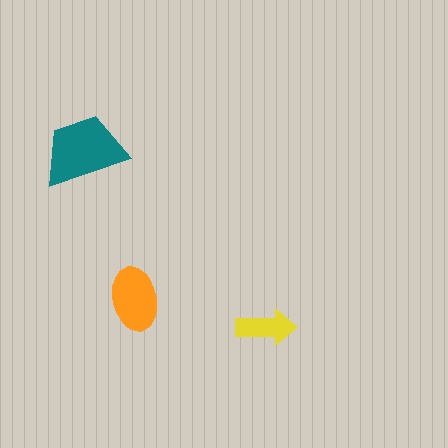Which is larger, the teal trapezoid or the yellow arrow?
The teal trapezoid.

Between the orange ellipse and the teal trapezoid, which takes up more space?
The teal trapezoid.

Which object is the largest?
The teal trapezoid.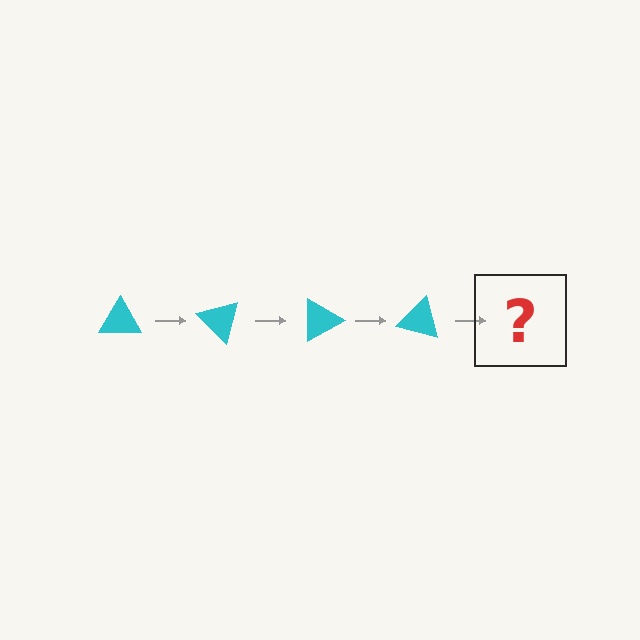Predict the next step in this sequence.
The next step is a cyan triangle rotated 180 degrees.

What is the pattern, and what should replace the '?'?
The pattern is that the triangle rotates 45 degrees each step. The '?' should be a cyan triangle rotated 180 degrees.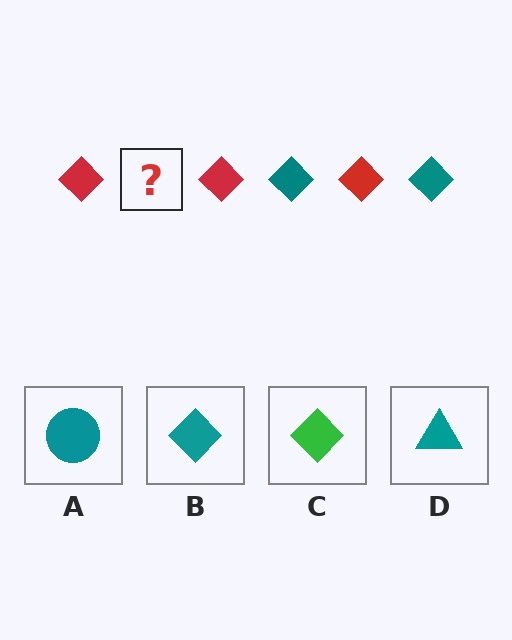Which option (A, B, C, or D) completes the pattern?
B.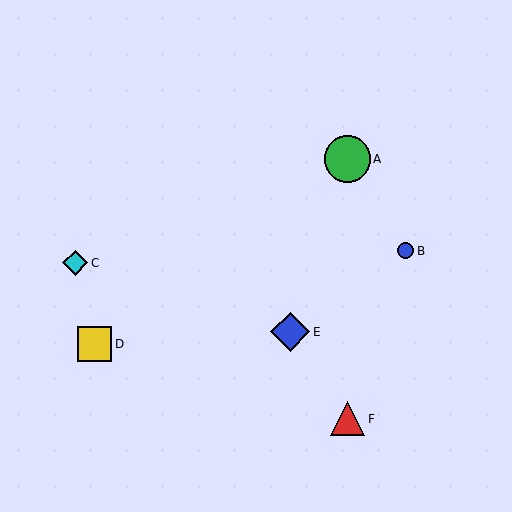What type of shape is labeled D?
Shape D is a yellow square.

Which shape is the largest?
The green circle (labeled A) is the largest.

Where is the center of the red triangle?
The center of the red triangle is at (348, 419).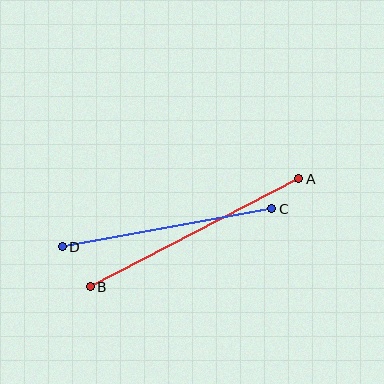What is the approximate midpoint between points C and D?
The midpoint is at approximately (167, 228) pixels.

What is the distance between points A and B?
The distance is approximately 235 pixels.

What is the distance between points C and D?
The distance is approximately 213 pixels.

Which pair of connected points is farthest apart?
Points A and B are farthest apart.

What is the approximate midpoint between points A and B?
The midpoint is at approximately (195, 233) pixels.